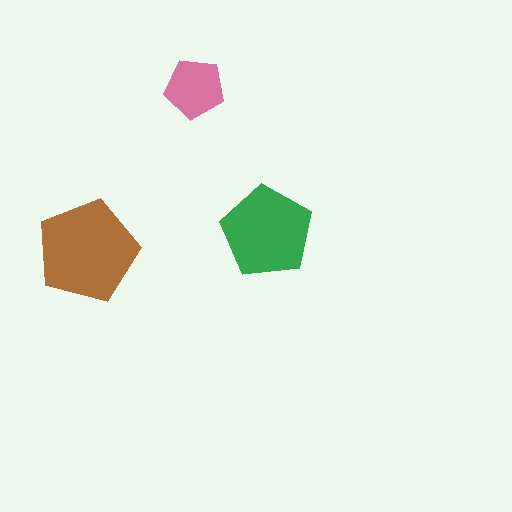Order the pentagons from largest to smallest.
the brown one, the green one, the pink one.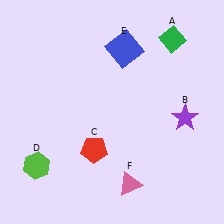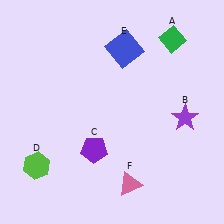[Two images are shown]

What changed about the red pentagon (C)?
In Image 1, C is red. In Image 2, it changed to purple.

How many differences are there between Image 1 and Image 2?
There is 1 difference between the two images.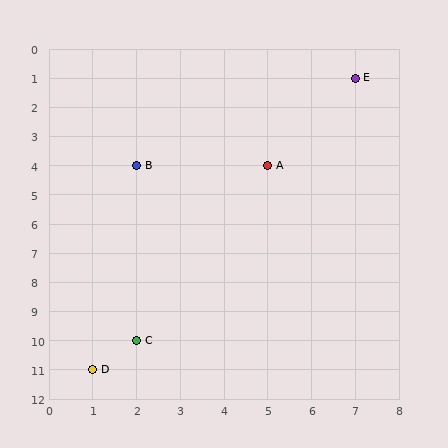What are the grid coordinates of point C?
Point C is at grid coordinates (2, 10).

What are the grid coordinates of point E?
Point E is at grid coordinates (7, 1).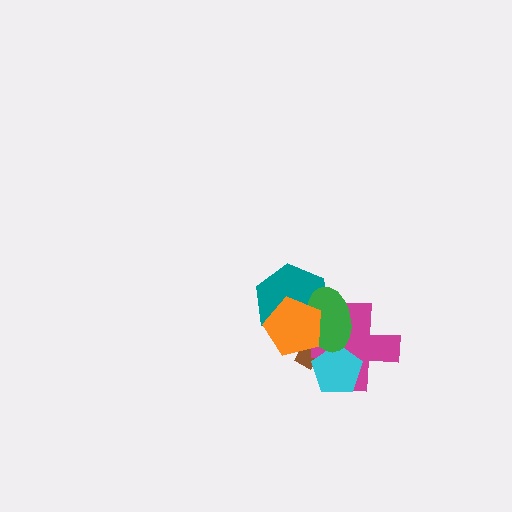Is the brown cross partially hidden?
Yes, it is partially covered by another shape.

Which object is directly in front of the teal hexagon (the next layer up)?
The green ellipse is directly in front of the teal hexagon.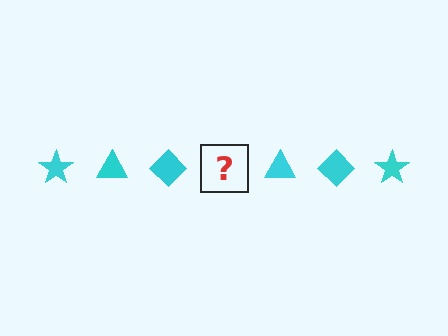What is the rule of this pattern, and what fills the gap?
The rule is that the pattern cycles through star, triangle, diamond shapes in cyan. The gap should be filled with a cyan star.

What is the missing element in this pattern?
The missing element is a cyan star.